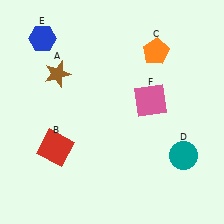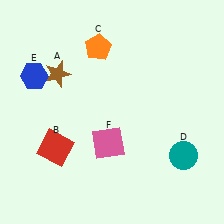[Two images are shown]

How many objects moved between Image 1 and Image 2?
3 objects moved between the two images.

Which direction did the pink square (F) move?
The pink square (F) moved down.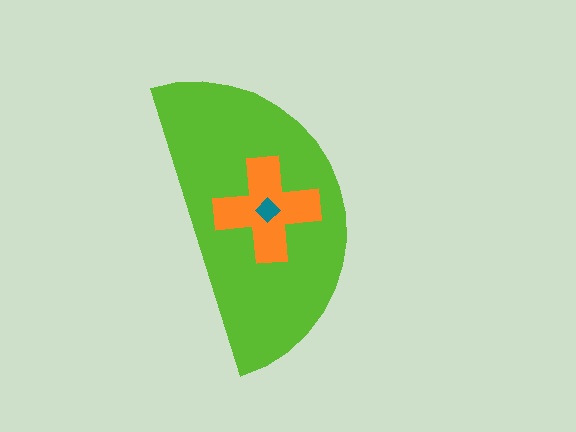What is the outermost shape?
The lime semicircle.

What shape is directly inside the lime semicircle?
The orange cross.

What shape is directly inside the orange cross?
The teal diamond.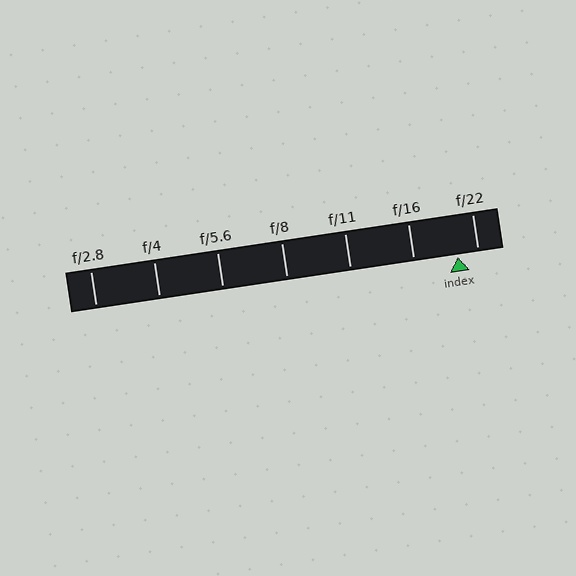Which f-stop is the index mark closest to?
The index mark is closest to f/22.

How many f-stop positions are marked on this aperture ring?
There are 7 f-stop positions marked.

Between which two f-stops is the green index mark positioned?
The index mark is between f/16 and f/22.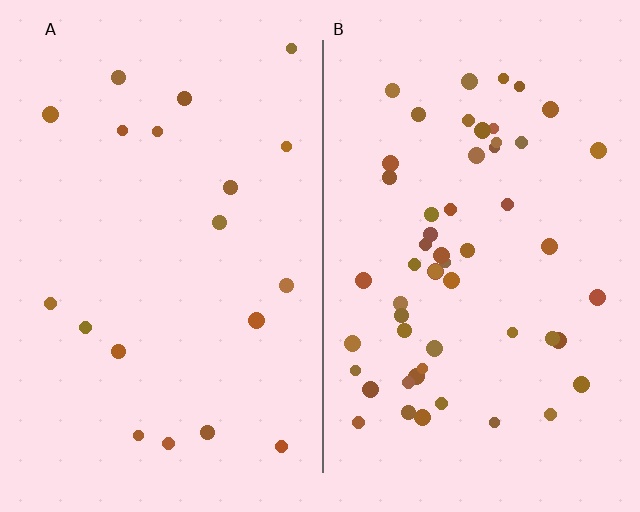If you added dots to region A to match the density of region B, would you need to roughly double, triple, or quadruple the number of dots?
Approximately triple.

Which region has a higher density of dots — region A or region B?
B (the right).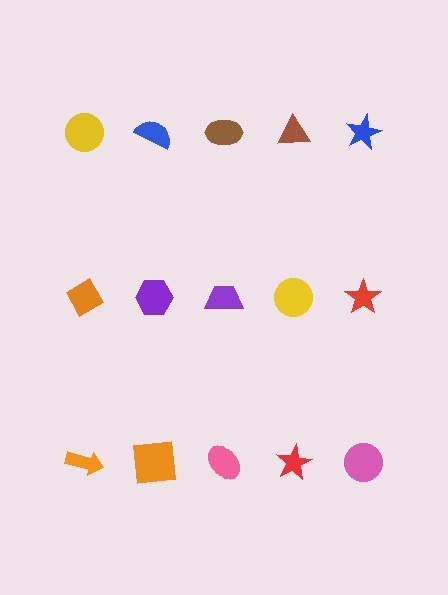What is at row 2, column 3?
A purple trapezoid.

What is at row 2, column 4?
A yellow circle.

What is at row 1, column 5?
A blue star.